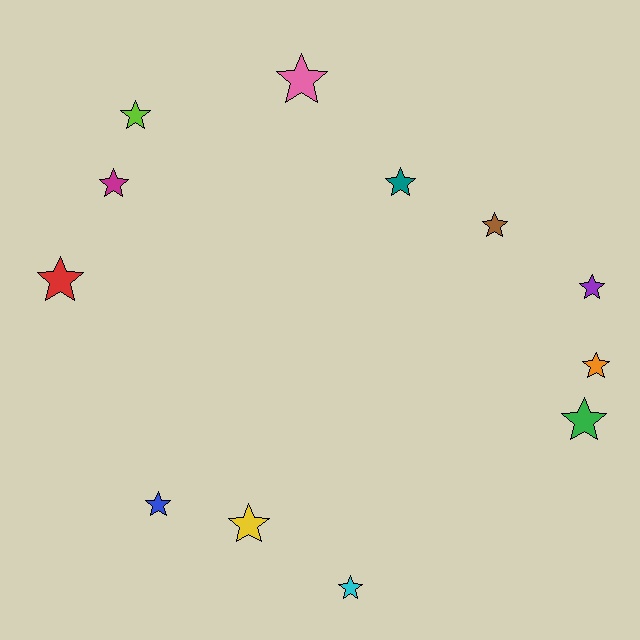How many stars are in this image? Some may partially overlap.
There are 12 stars.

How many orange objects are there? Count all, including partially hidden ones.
There is 1 orange object.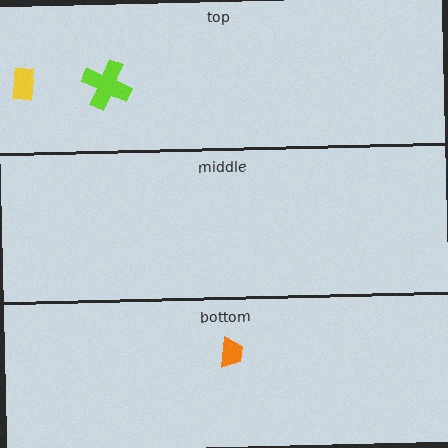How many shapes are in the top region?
2.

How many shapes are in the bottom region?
1.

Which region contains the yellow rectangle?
The top region.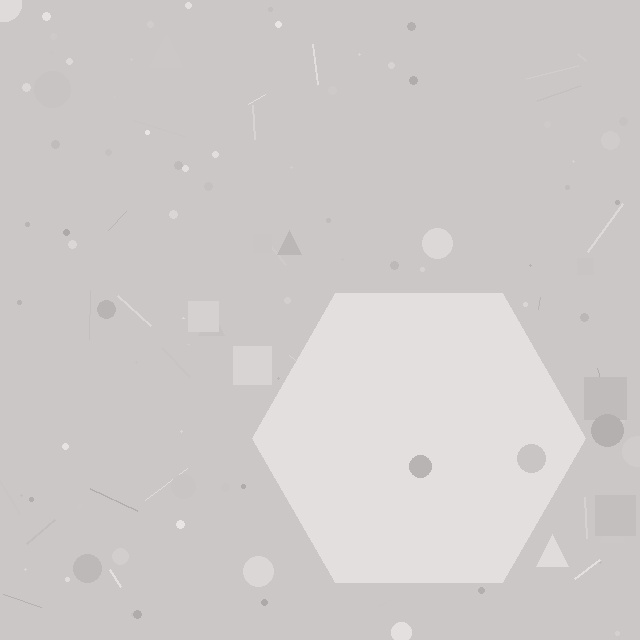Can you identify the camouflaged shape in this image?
The camouflaged shape is a hexagon.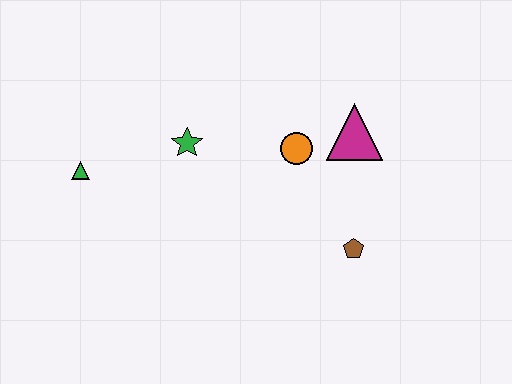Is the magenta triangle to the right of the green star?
Yes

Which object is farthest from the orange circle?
The green triangle is farthest from the orange circle.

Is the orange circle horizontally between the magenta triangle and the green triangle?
Yes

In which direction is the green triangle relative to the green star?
The green triangle is to the left of the green star.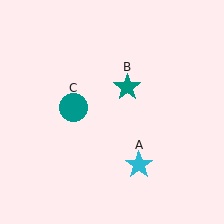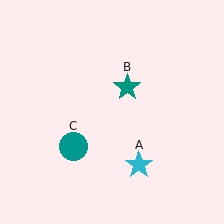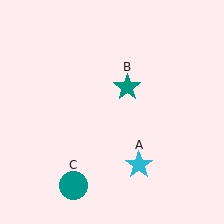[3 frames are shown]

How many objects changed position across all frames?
1 object changed position: teal circle (object C).